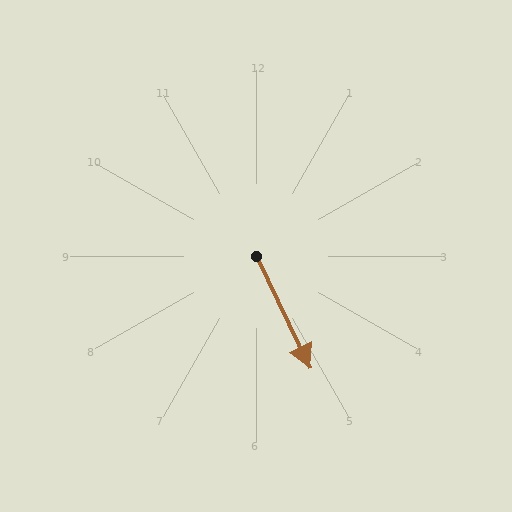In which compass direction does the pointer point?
Southeast.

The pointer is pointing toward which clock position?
Roughly 5 o'clock.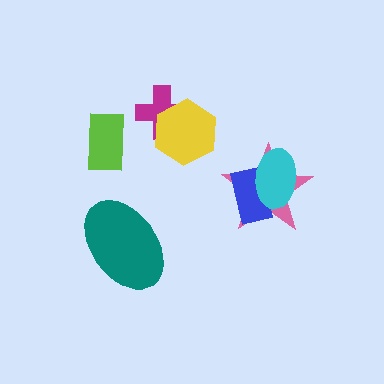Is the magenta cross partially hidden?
Yes, it is partially covered by another shape.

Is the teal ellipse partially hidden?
No, no other shape covers it.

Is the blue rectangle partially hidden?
Yes, it is partially covered by another shape.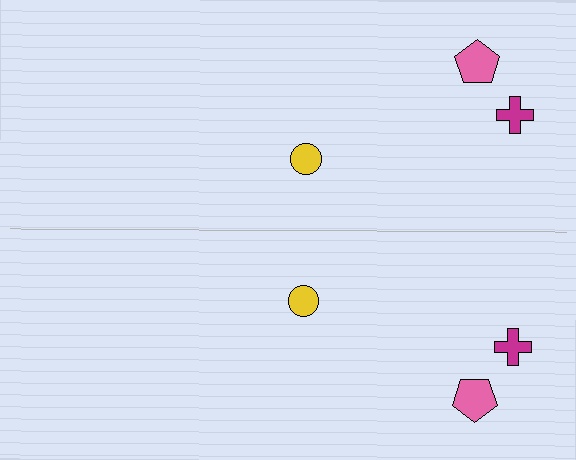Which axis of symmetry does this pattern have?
The pattern has a horizontal axis of symmetry running through the center of the image.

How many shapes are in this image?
There are 6 shapes in this image.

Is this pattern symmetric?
Yes, this pattern has bilateral (reflection) symmetry.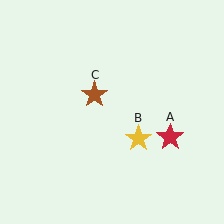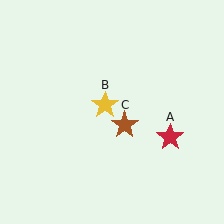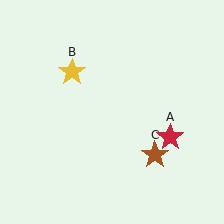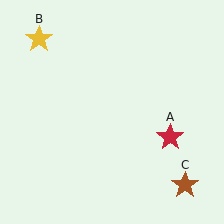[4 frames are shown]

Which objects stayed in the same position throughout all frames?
Red star (object A) remained stationary.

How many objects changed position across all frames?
2 objects changed position: yellow star (object B), brown star (object C).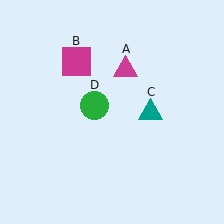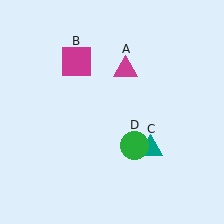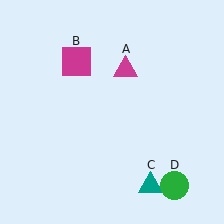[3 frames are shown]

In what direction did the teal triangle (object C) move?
The teal triangle (object C) moved down.